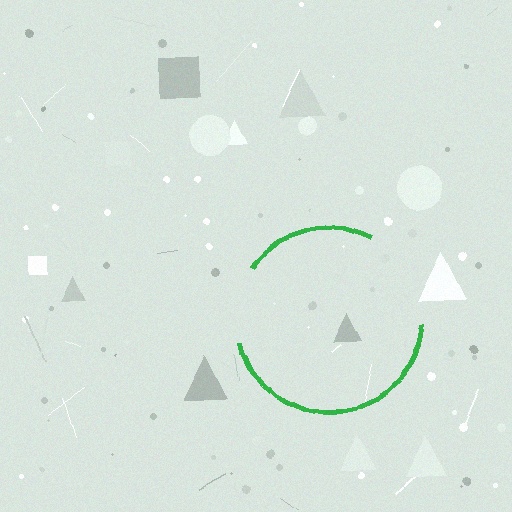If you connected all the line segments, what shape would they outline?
They would outline a circle.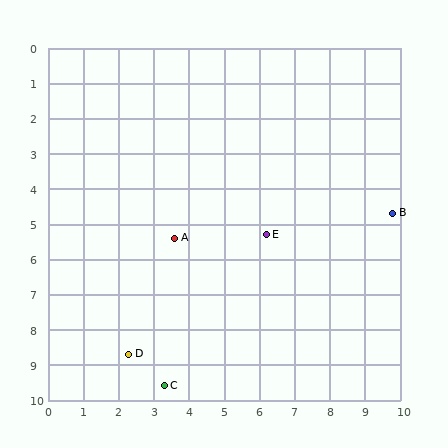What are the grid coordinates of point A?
Point A is at approximately (3.6, 5.4).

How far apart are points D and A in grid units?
Points D and A are about 3.5 grid units apart.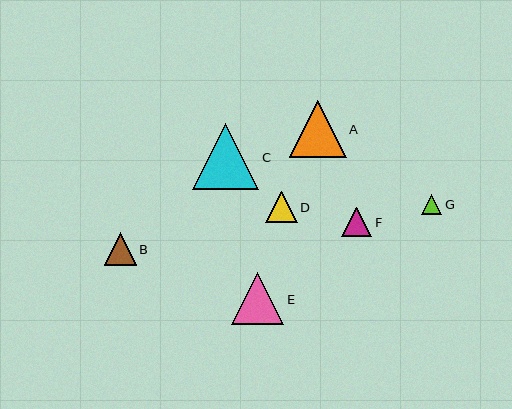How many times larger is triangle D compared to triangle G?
Triangle D is approximately 1.6 times the size of triangle G.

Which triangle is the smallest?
Triangle G is the smallest with a size of approximately 20 pixels.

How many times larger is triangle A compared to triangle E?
Triangle A is approximately 1.1 times the size of triangle E.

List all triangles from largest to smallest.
From largest to smallest: C, A, E, B, D, F, G.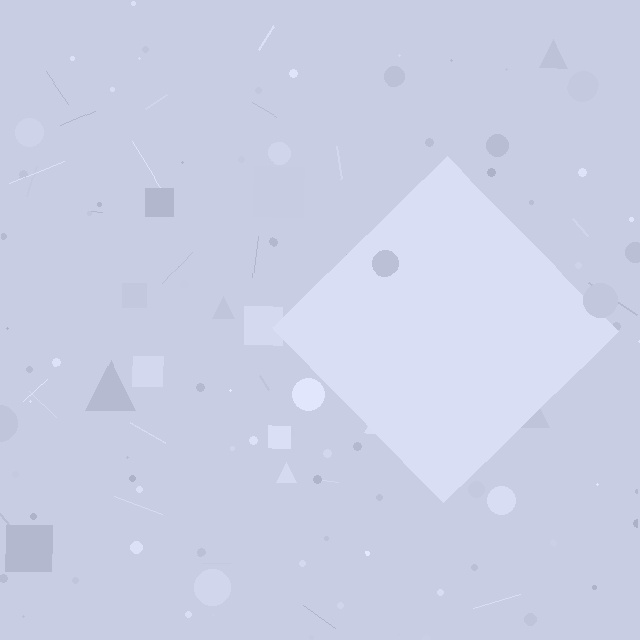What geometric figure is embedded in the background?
A diamond is embedded in the background.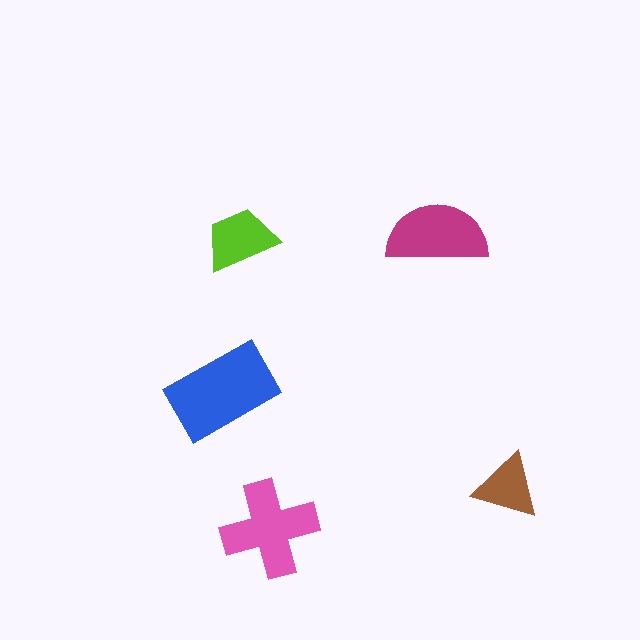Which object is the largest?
The blue rectangle.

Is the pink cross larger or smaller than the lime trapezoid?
Larger.